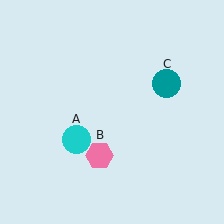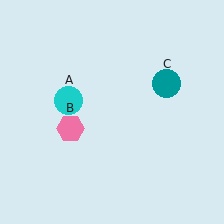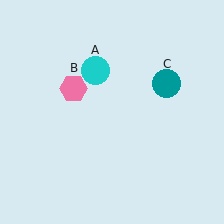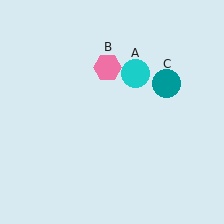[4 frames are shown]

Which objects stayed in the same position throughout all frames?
Teal circle (object C) remained stationary.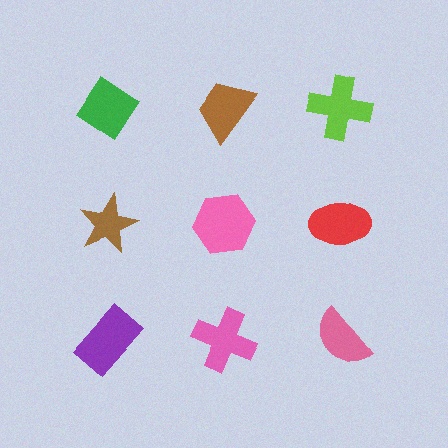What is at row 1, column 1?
A green diamond.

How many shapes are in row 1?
3 shapes.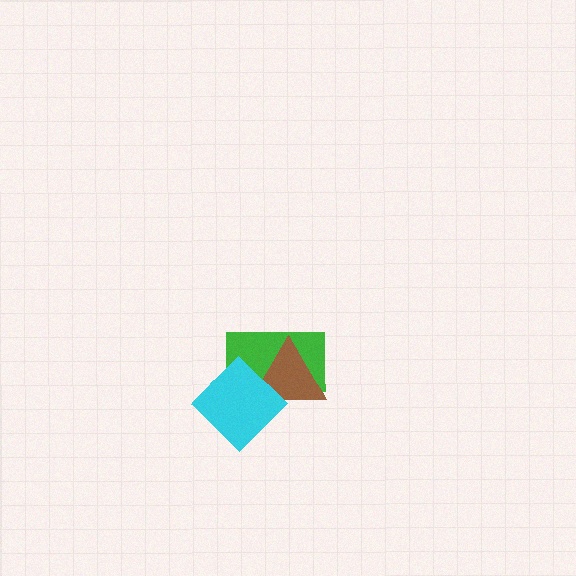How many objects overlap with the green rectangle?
2 objects overlap with the green rectangle.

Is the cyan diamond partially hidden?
No, no other shape covers it.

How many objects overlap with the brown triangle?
2 objects overlap with the brown triangle.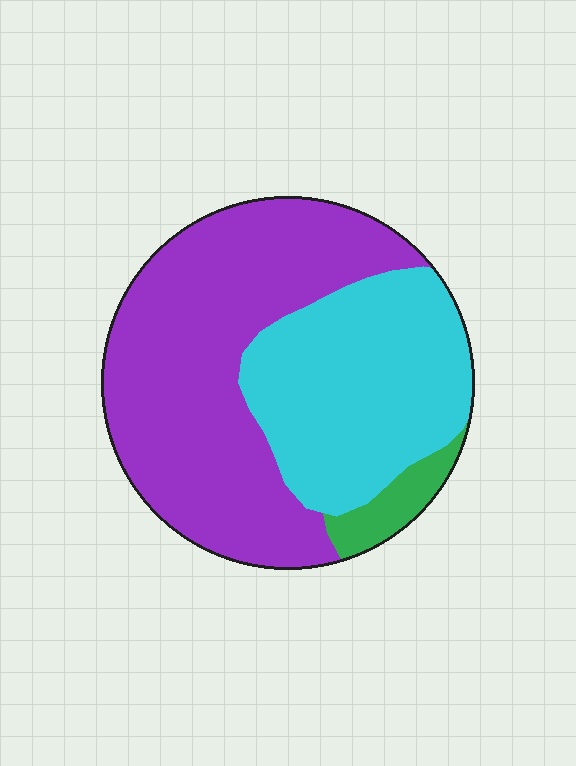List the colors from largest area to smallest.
From largest to smallest: purple, cyan, green.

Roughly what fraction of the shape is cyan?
Cyan takes up between a third and a half of the shape.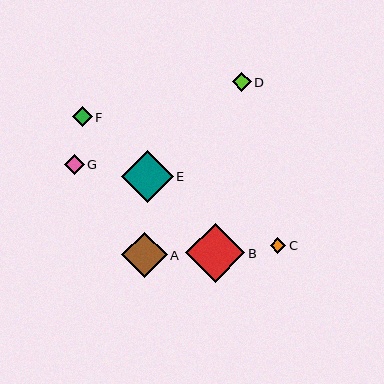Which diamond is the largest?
Diamond B is the largest with a size of approximately 59 pixels.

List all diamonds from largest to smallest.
From largest to smallest: B, E, A, G, F, D, C.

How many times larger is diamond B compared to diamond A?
Diamond B is approximately 1.3 times the size of diamond A.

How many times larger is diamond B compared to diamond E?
Diamond B is approximately 1.1 times the size of diamond E.